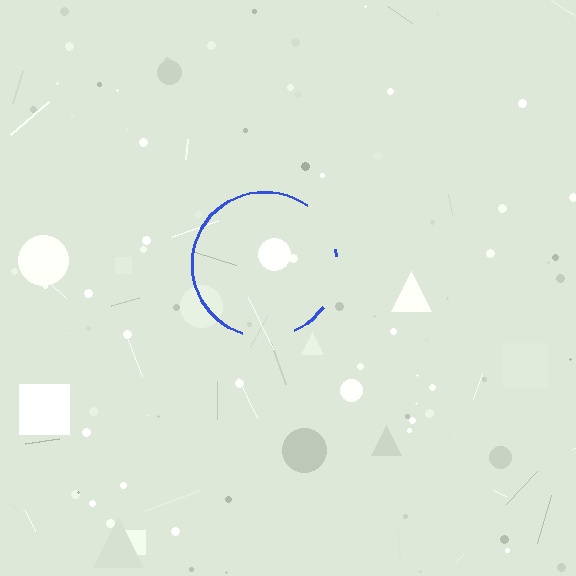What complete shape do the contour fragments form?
The contour fragments form a circle.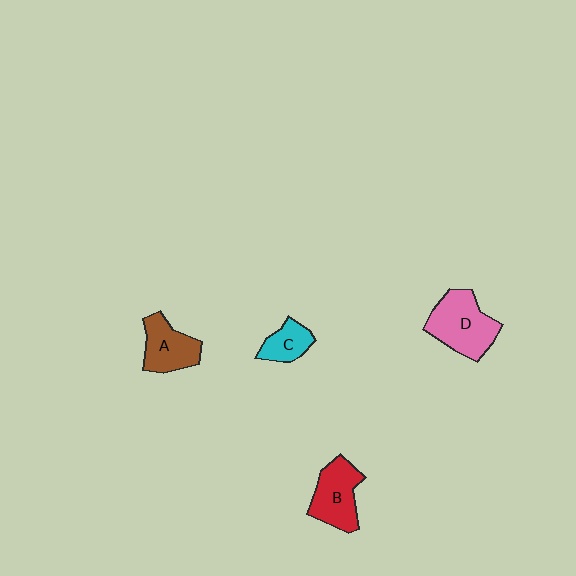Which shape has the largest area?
Shape D (pink).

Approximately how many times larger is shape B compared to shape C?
Approximately 1.7 times.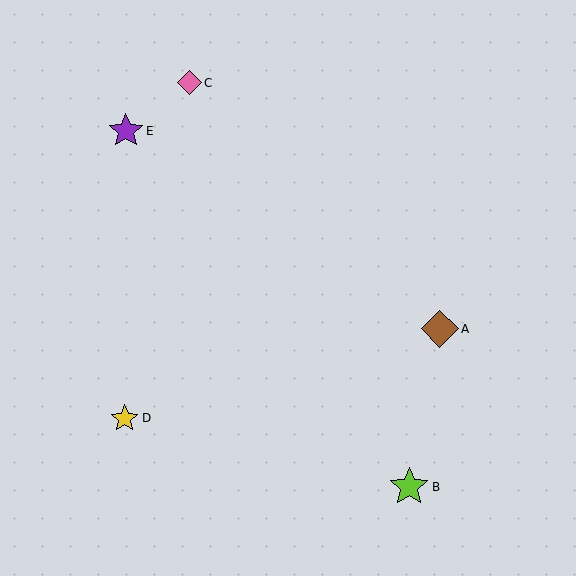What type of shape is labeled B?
Shape B is a lime star.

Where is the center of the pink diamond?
The center of the pink diamond is at (189, 83).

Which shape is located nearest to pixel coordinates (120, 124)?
The purple star (labeled E) at (126, 131) is nearest to that location.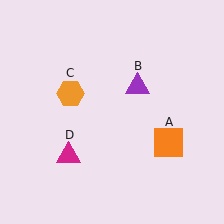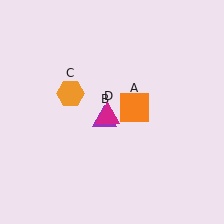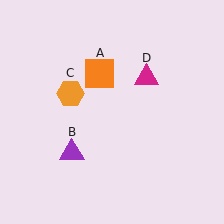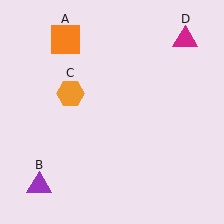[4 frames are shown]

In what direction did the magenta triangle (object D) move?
The magenta triangle (object D) moved up and to the right.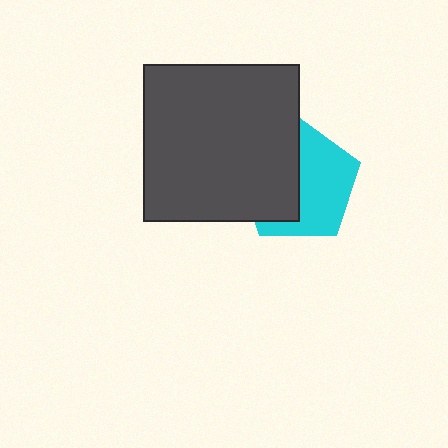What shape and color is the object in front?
The object in front is a dark gray square.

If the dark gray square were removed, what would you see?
You would see the complete cyan pentagon.